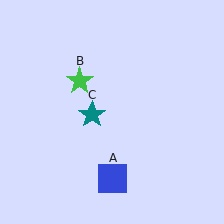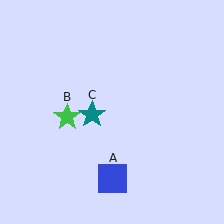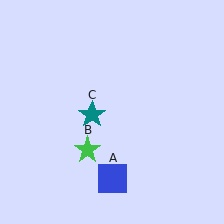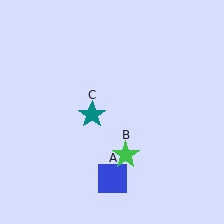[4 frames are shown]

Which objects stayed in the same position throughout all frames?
Blue square (object A) and teal star (object C) remained stationary.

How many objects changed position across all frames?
1 object changed position: green star (object B).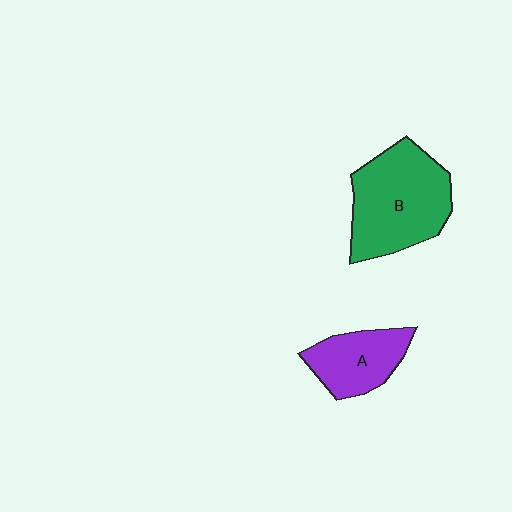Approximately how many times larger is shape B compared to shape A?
Approximately 1.7 times.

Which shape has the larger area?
Shape B (green).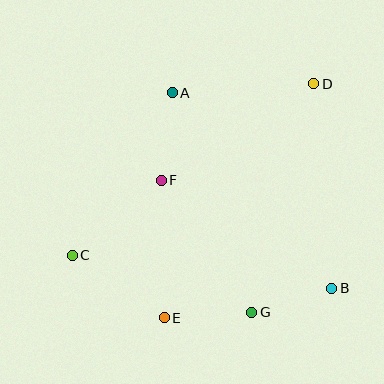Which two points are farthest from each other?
Points C and D are farthest from each other.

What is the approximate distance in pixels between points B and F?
The distance between B and F is approximately 202 pixels.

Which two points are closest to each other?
Points B and G are closest to each other.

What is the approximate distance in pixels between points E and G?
The distance between E and G is approximately 88 pixels.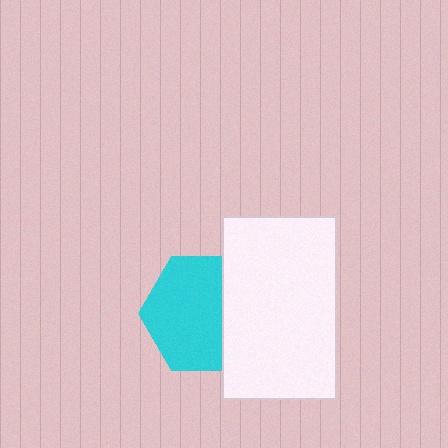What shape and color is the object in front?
The object in front is a white rectangle.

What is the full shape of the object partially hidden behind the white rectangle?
The partially hidden object is a cyan hexagon.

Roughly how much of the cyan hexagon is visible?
Most of it is visible (roughly 67%).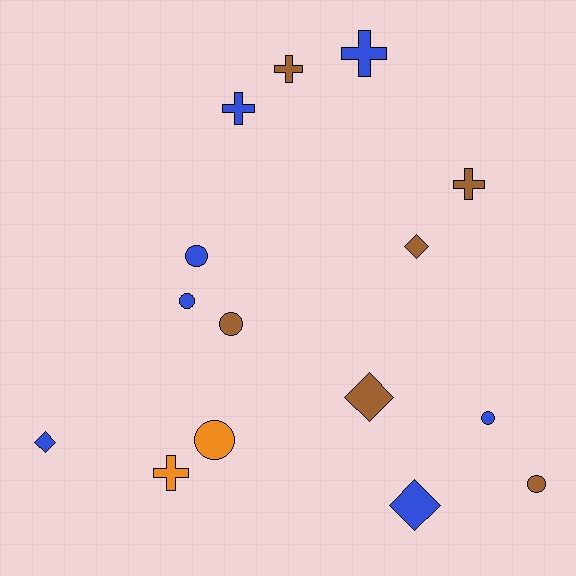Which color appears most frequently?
Blue, with 7 objects.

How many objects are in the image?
There are 15 objects.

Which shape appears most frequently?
Circle, with 6 objects.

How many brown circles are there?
There are 2 brown circles.